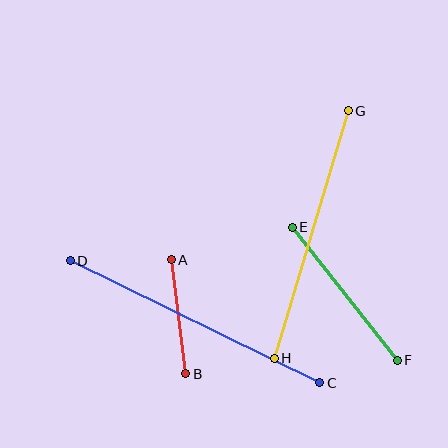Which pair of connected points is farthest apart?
Points C and D are farthest apart.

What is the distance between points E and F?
The distance is approximately 170 pixels.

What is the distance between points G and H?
The distance is approximately 258 pixels.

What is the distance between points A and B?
The distance is approximately 115 pixels.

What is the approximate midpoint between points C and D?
The midpoint is at approximately (195, 322) pixels.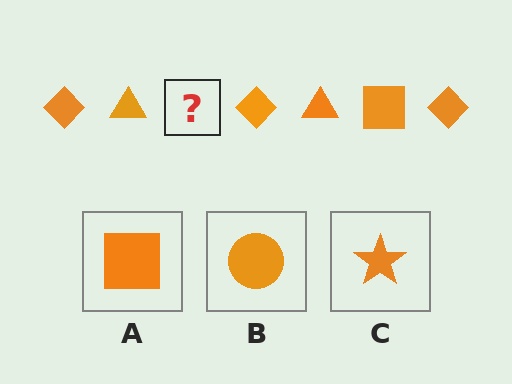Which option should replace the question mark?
Option A.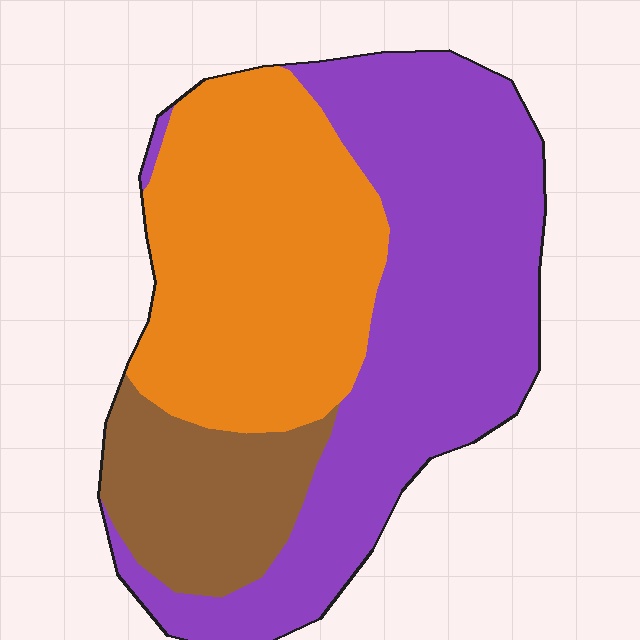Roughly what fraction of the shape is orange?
Orange covers roughly 35% of the shape.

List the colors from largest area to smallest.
From largest to smallest: purple, orange, brown.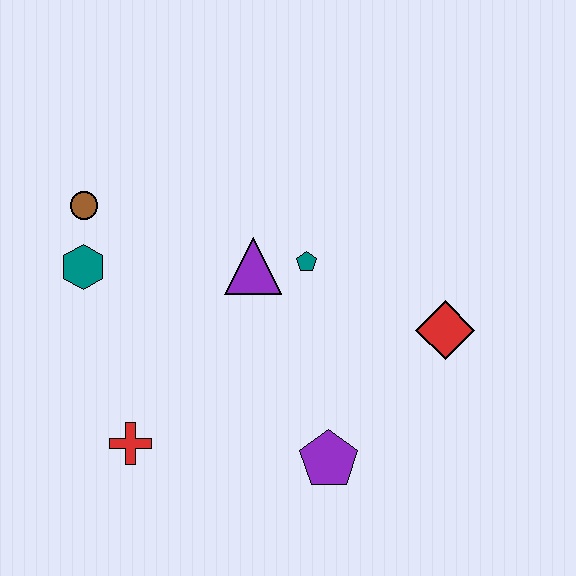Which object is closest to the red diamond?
The teal pentagon is closest to the red diamond.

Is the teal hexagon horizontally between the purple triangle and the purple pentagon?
No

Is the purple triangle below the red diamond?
No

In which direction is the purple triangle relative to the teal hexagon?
The purple triangle is to the right of the teal hexagon.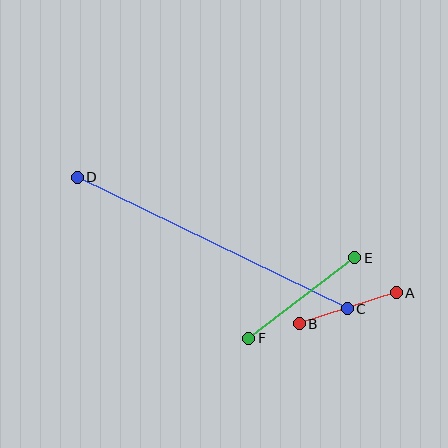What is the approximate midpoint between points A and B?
The midpoint is at approximately (348, 308) pixels.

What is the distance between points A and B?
The distance is approximately 102 pixels.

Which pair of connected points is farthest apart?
Points C and D are farthest apart.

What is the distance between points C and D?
The distance is approximately 300 pixels.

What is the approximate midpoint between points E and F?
The midpoint is at approximately (302, 298) pixels.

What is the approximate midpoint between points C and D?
The midpoint is at approximately (212, 243) pixels.